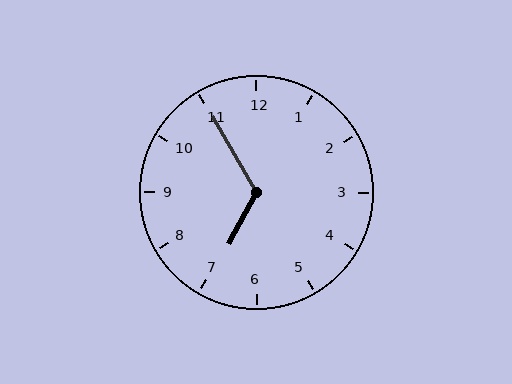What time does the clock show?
6:55.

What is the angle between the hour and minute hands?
Approximately 122 degrees.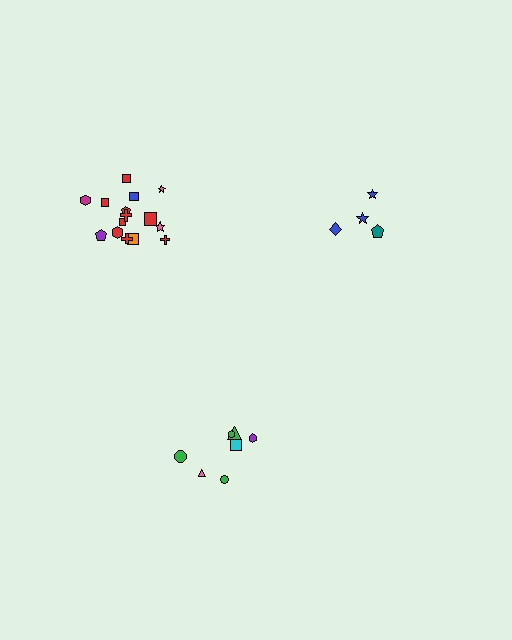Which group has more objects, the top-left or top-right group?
The top-left group.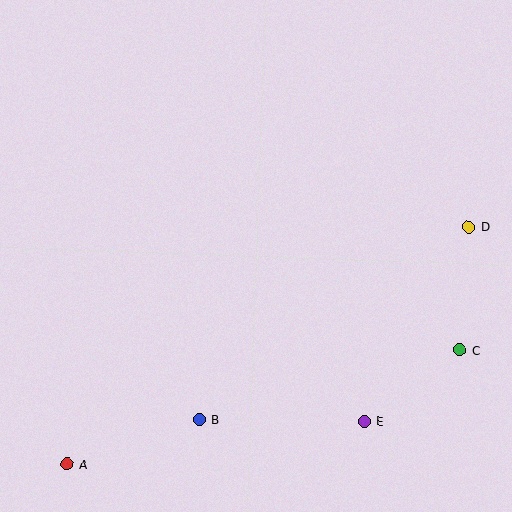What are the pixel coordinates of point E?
Point E is at (365, 421).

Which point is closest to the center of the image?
Point B at (200, 419) is closest to the center.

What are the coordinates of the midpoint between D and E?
The midpoint between D and E is at (417, 324).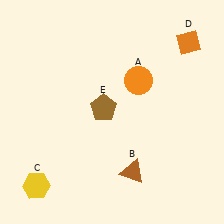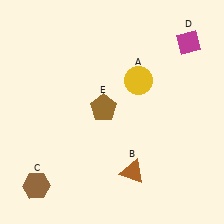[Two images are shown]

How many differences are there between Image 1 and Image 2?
There are 3 differences between the two images.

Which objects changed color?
A changed from orange to yellow. C changed from yellow to brown. D changed from orange to magenta.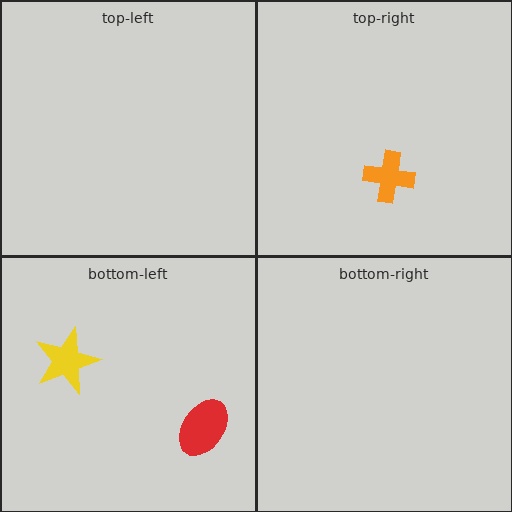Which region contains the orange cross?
The top-right region.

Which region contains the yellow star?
The bottom-left region.